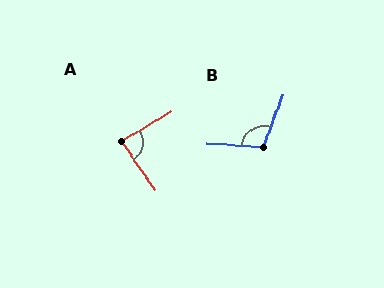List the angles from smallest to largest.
A (87°), B (106°).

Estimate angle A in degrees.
Approximately 87 degrees.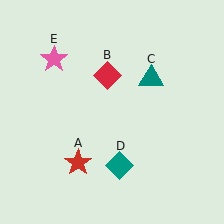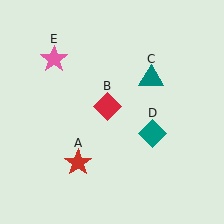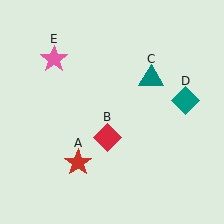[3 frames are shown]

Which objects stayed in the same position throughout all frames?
Red star (object A) and teal triangle (object C) and pink star (object E) remained stationary.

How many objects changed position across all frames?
2 objects changed position: red diamond (object B), teal diamond (object D).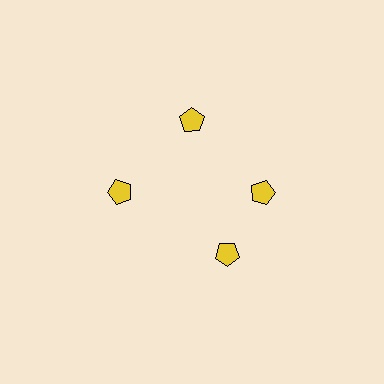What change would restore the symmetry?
The symmetry would be restored by rotating it back into even spacing with its neighbors so that all 4 pentagons sit at equal angles and equal distance from the center.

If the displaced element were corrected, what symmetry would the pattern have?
It would have 4-fold rotational symmetry — the pattern would map onto itself every 90 degrees.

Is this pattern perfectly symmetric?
No. The 4 yellow pentagons are arranged in a ring, but one element near the 6 o'clock position is rotated out of alignment along the ring, breaking the 4-fold rotational symmetry.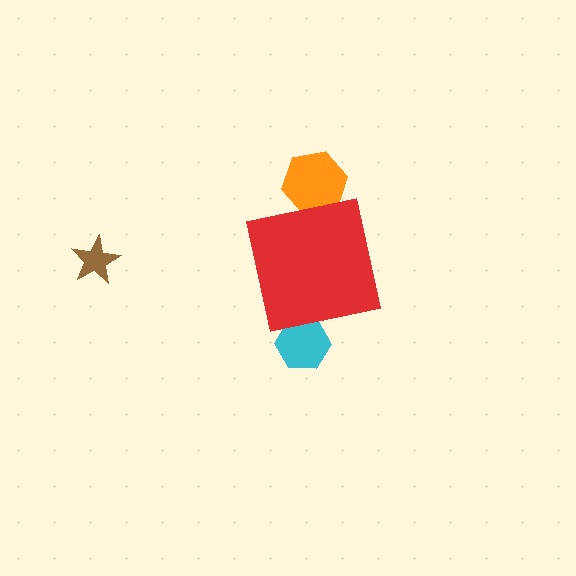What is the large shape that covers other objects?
A red square.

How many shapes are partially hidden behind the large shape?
2 shapes are partially hidden.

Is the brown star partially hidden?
No, the brown star is fully visible.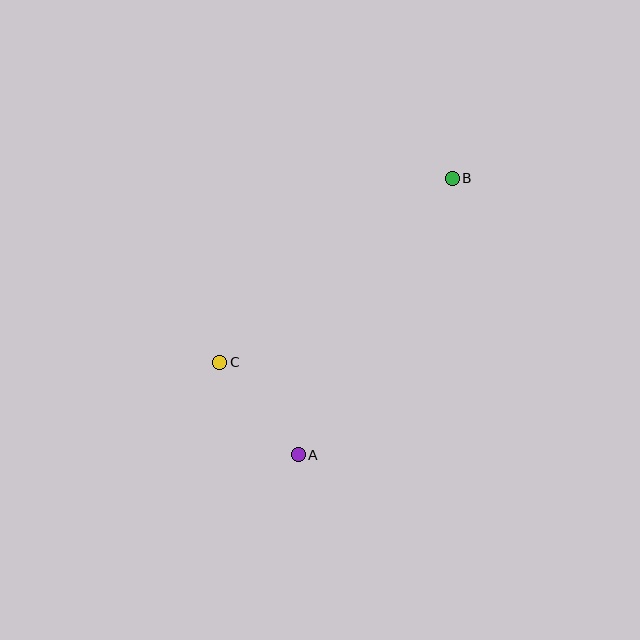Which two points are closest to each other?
Points A and C are closest to each other.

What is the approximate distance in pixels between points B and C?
The distance between B and C is approximately 296 pixels.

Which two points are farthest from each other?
Points A and B are farthest from each other.